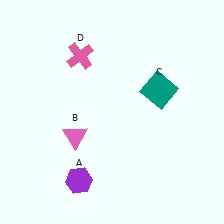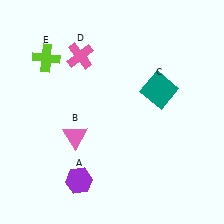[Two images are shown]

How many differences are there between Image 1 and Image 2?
There is 1 difference between the two images.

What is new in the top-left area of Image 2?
A lime cross (E) was added in the top-left area of Image 2.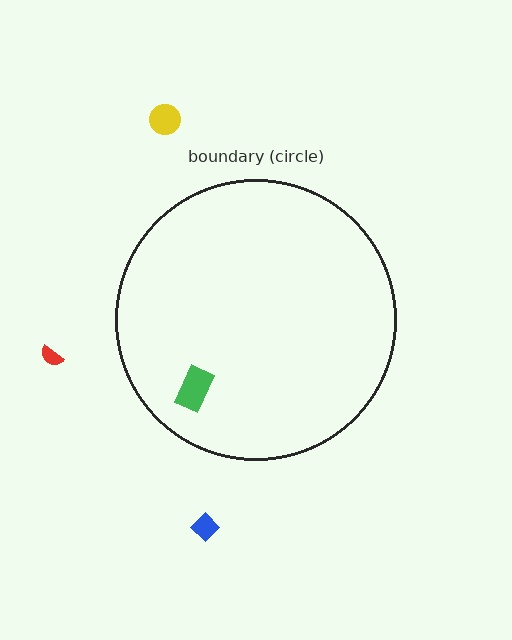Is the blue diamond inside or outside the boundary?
Outside.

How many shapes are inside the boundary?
1 inside, 3 outside.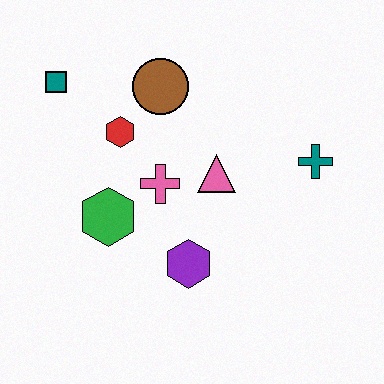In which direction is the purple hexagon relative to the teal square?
The purple hexagon is below the teal square.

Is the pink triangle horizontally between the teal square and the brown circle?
No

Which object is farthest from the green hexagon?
The teal cross is farthest from the green hexagon.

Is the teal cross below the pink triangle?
No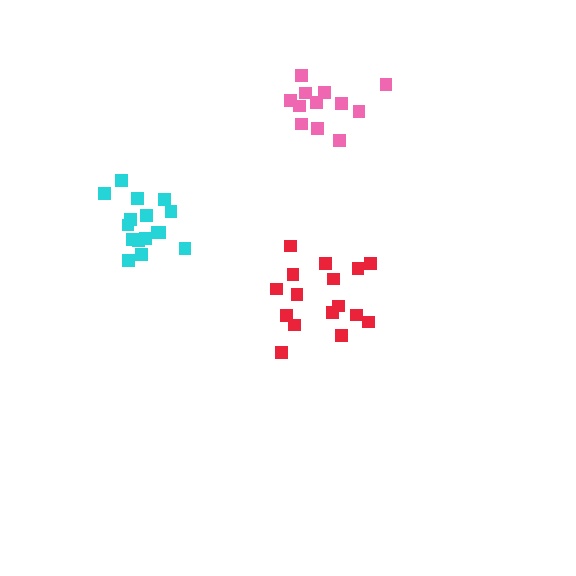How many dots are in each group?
Group 1: 12 dots, Group 2: 17 dots, Group 3: 16 dots (45 total).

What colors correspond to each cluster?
The clusters are colored: pink, cyan, red.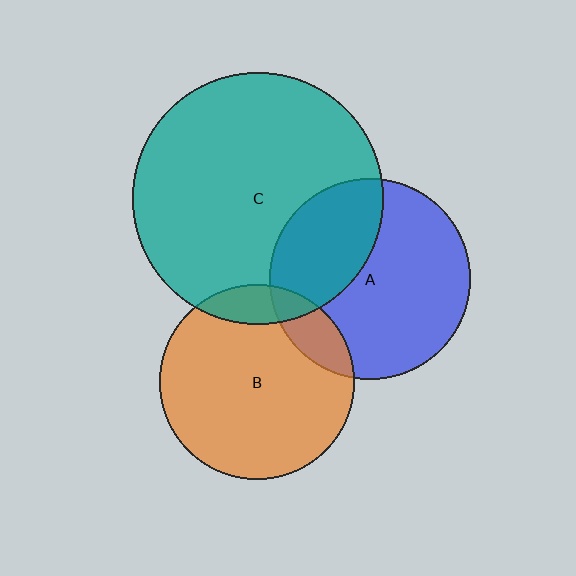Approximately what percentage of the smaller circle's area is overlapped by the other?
Approximately 10%.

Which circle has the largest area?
Circle C (teal).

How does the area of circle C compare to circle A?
Approximately 1.6 times.